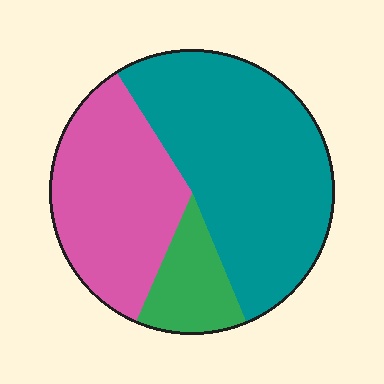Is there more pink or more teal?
Teal.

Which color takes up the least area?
Green, at roughly 15%.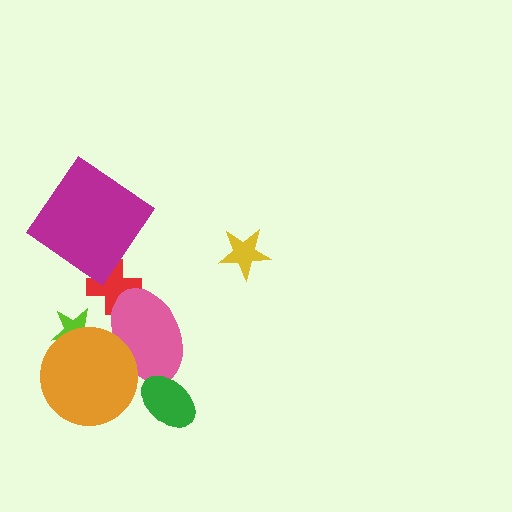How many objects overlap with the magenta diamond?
0 objects overlap with the magenta diamond.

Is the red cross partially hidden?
Yes, it is partially covered by another shape.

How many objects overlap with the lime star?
1 object overlaps with the lime star.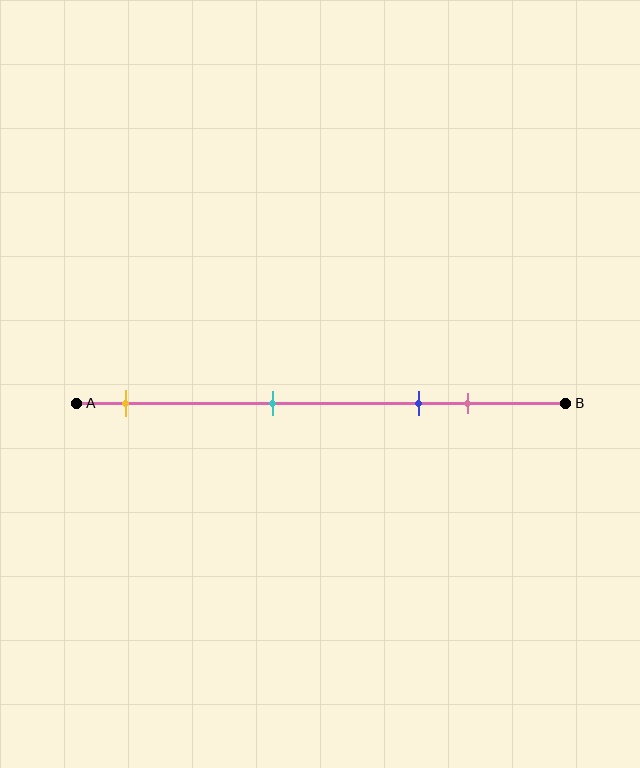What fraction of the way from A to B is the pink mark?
The pink mark is approximately 80% (0.8) of the way from A to B.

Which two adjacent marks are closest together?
The blue and pink marks are the closest adjacent pair.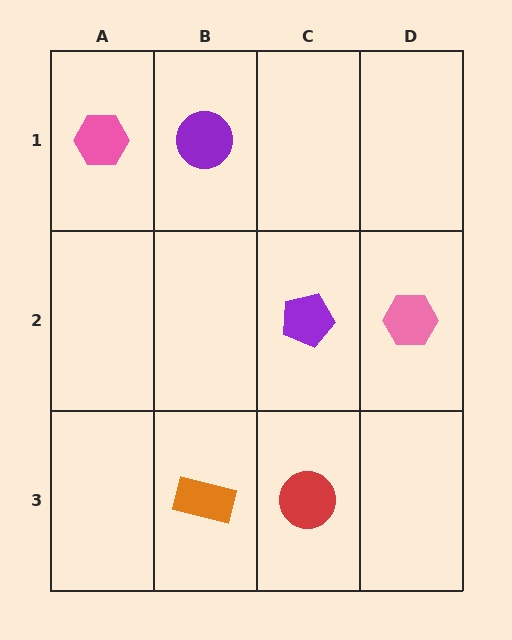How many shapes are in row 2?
2 shapes.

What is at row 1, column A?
A pink hexagon.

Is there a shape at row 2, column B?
No, that cell is empty.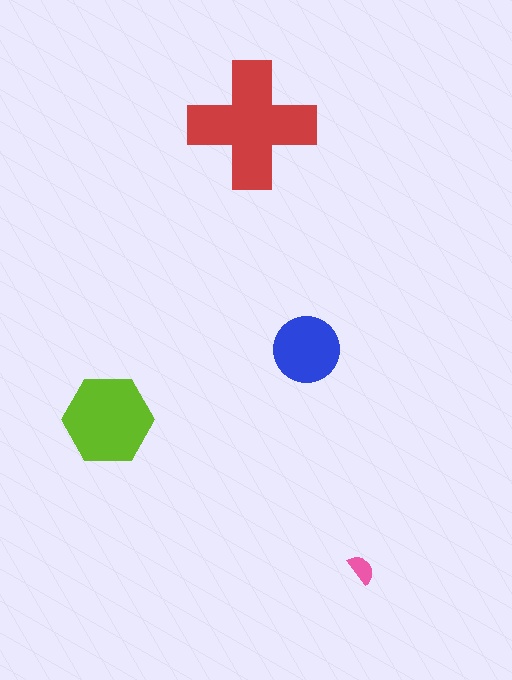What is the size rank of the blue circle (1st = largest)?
3rd.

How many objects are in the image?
There are 4 objects in the image.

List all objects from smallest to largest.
The pink semicircle, the blue circle, the lime hexagon, the red cross.